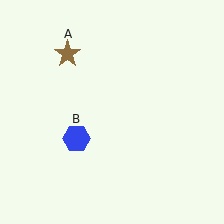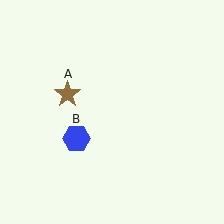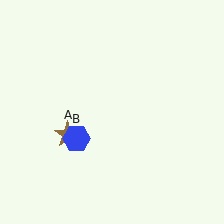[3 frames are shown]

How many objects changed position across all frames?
1 object changed position: brown star (object A).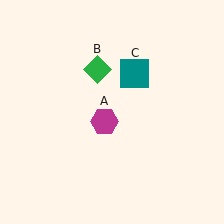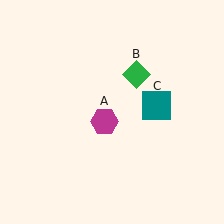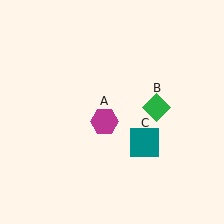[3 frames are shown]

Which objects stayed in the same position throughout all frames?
Magenta hexagon (object A) remained stationary.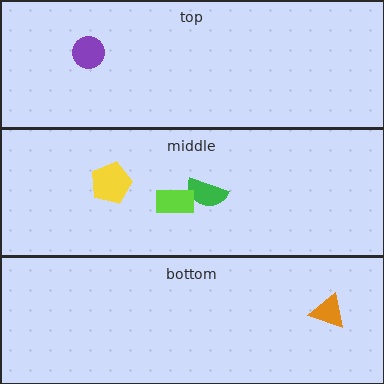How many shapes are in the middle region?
3.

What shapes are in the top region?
The purple circle.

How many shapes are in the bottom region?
1.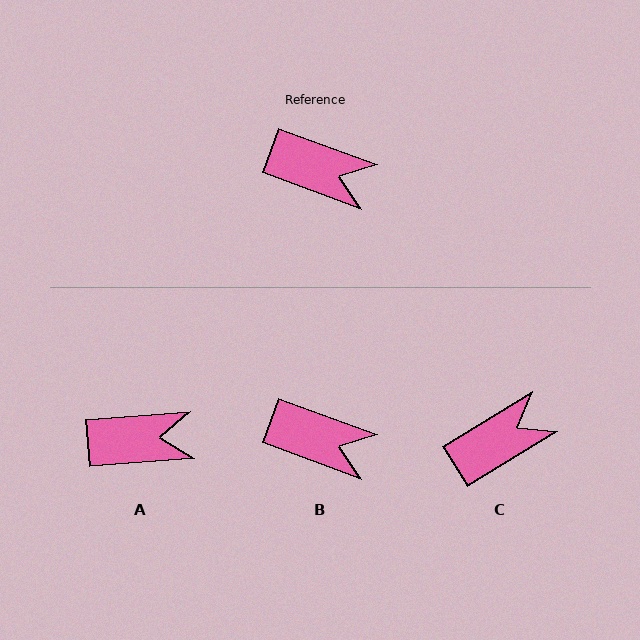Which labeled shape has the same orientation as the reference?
B.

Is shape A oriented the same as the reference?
No, it is off by about 25 degrees.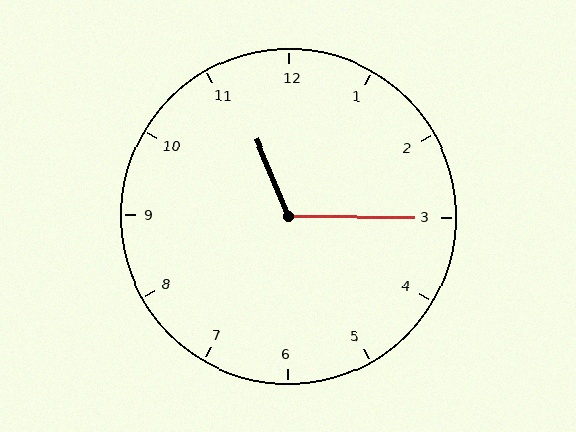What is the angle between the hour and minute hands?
Approximately 112 degrees.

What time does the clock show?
11:15.